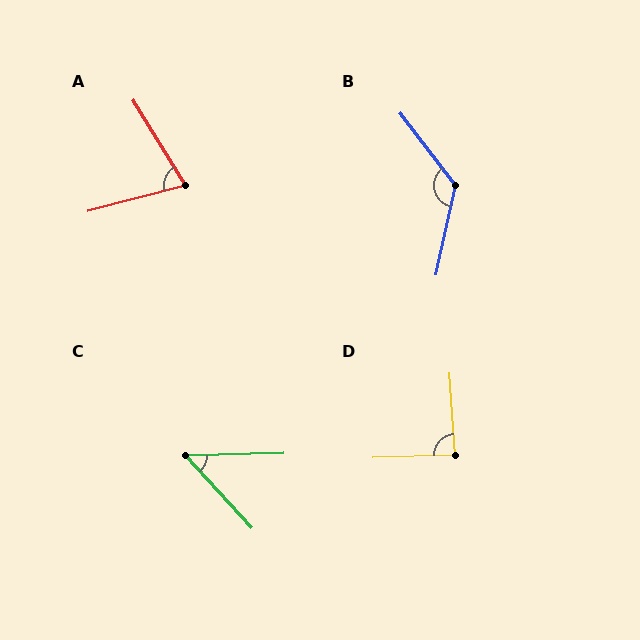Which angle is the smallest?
C, at approximately 49 degrees.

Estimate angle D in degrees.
Approximately 88 degrees.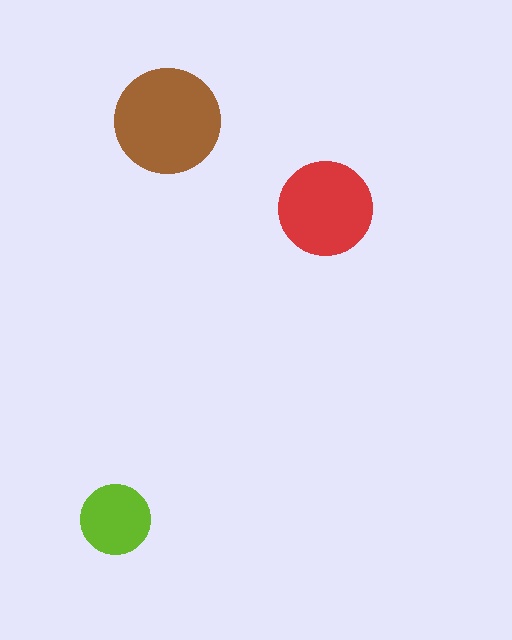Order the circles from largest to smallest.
the brown one, the red one, the lime one.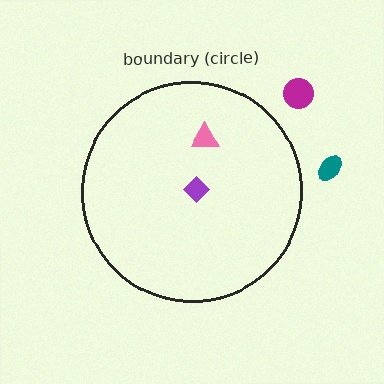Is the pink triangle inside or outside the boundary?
Inside.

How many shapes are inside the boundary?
2 inside, 2 outside.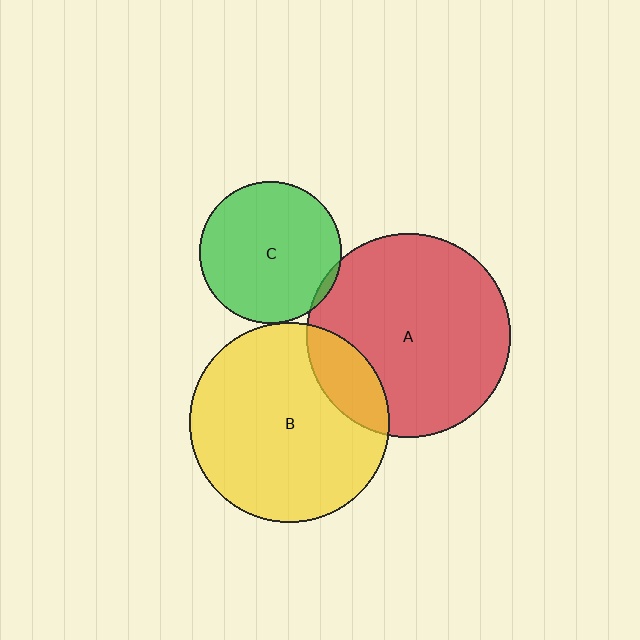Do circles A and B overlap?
Yes.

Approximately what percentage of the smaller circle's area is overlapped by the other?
Approximately 15%.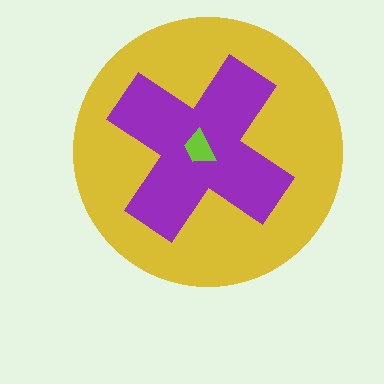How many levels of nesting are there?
3.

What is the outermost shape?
The yellow circle.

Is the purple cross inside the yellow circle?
Yes.